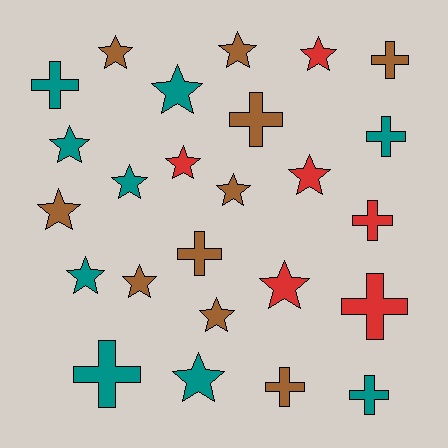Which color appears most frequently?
Brown, with 10 objects.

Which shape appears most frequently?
Star, with 15 objects.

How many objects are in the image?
There are 25 objects.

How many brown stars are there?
There are 6 brown stars.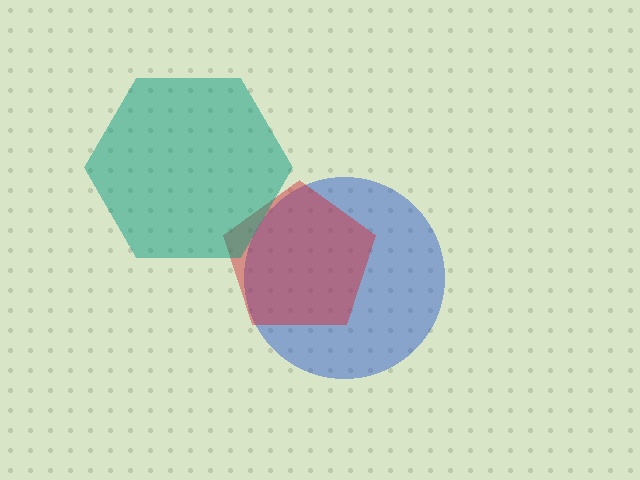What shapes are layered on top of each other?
The layered shapes are: a blue circle, a red pentagon, a teal hexagon.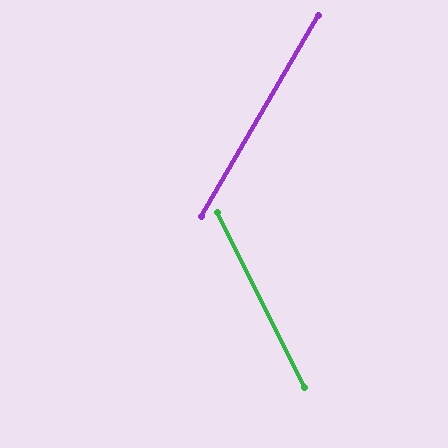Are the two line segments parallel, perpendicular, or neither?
Neither parallel nor perpendicular — they differ by about 57°.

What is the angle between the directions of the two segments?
Approximately 57 degrees.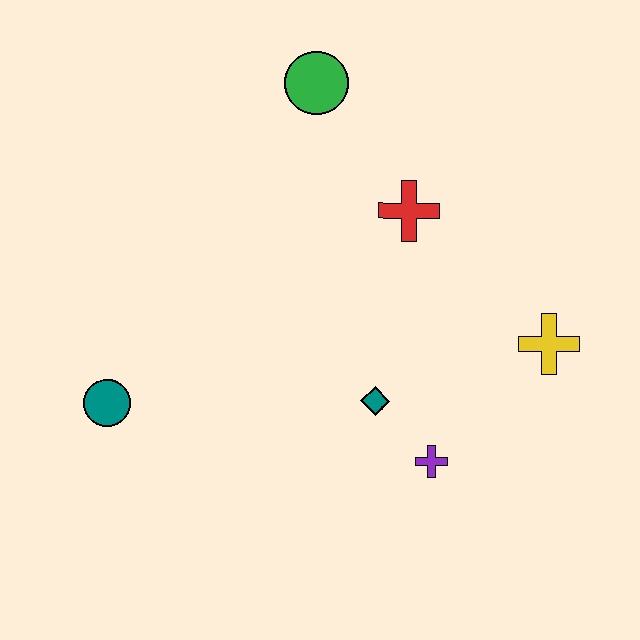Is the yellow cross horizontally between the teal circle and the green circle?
No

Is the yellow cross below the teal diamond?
No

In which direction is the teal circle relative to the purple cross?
The teal circle is to the left of the purple cross.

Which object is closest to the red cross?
The green circle is closest to the red cross.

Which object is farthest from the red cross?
The teal circle is farthest from the red cross.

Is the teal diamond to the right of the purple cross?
No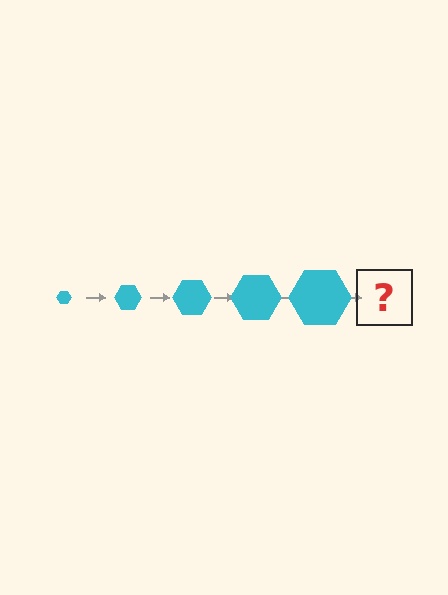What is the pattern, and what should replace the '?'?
The pattern is that the hexagon gets progressively larger each step. The '?' should be a cyan hexagon, larger than the previous one.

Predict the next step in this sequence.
The next step is a cyan hexagon, larger than the previous one.